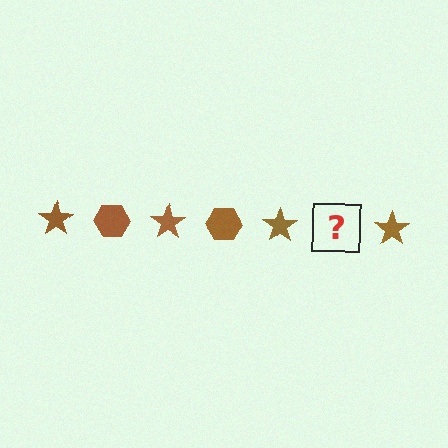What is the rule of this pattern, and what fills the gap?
The rule is that the pattern cycles through star, hexagon shapes in brown. The gap should be filled with a brown hexagon.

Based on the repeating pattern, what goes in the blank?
The blank should be a brown hexagon.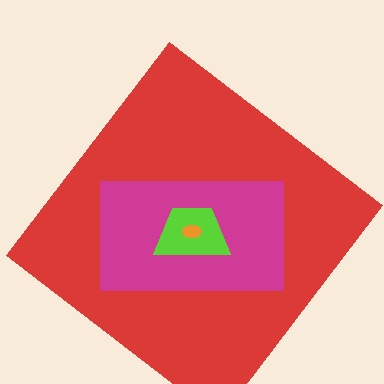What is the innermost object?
The orange ellipse.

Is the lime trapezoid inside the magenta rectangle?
Yes.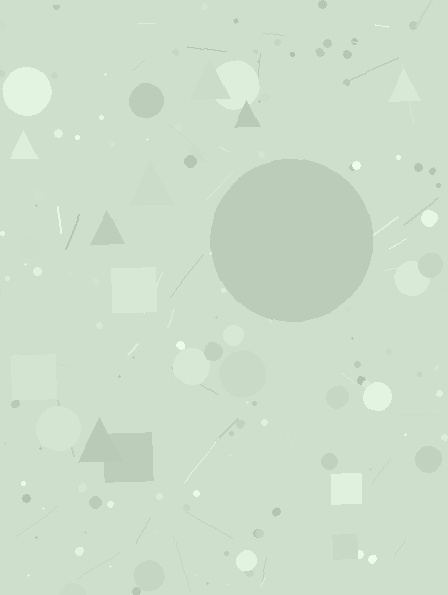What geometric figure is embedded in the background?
A circle is embedded in the background.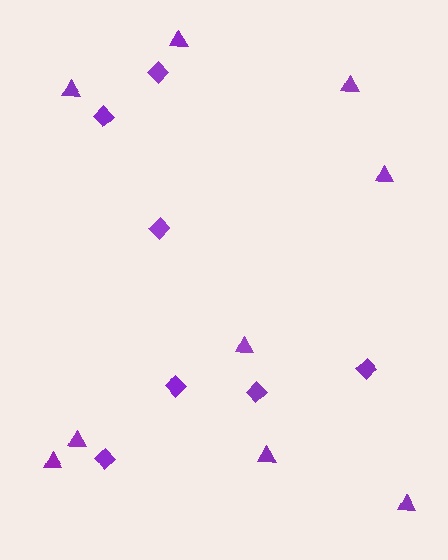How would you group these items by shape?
There are 2 groups: one group of diamonds (7) and one group of triangles (9).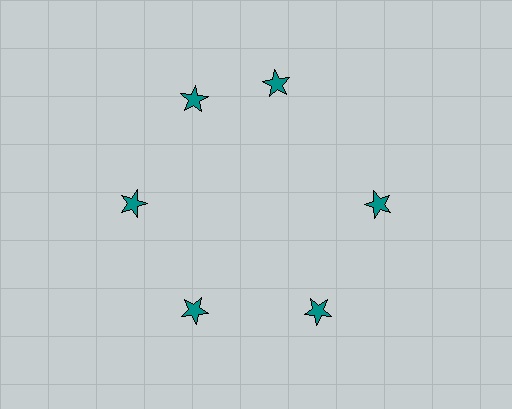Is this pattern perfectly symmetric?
No. The 6 teal stars are arranged in a ring, but one element near the 1 o'clock position is rotated out of alignment along the ring, breaking the 6-fold rotational symmetry.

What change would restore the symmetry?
The symmetry would be restored by rotating it back into even spacing with its neighbors so that all 6 stars sit at equal angles and equal distance from the center.